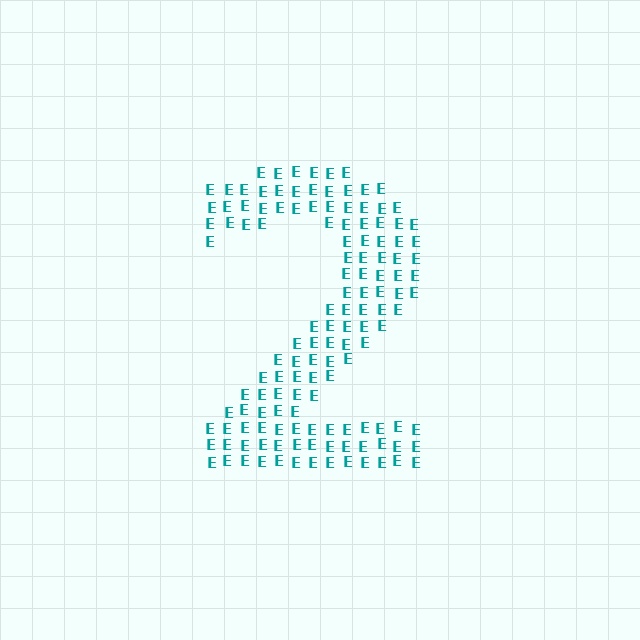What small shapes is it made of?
It is made of small letter E's.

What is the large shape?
The large shape is the digit 2.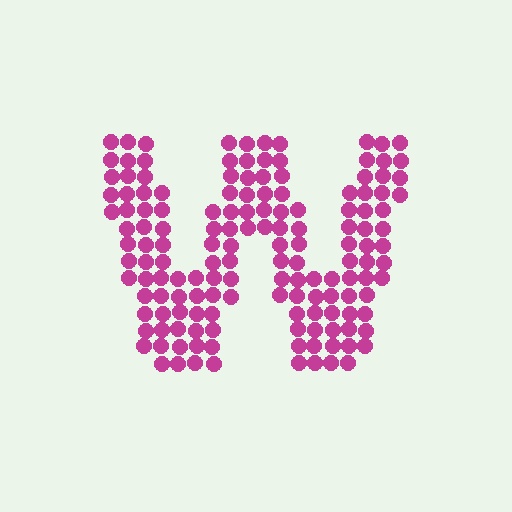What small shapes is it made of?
It is made of small circles.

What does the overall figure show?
The overall figure shows the letter W.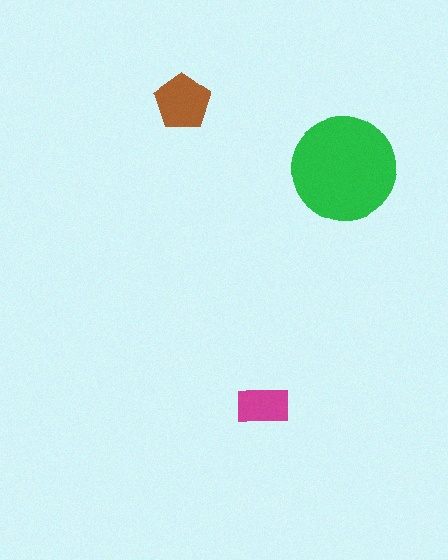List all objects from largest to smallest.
The green circle, the brown pentagon, the magenta rectangle.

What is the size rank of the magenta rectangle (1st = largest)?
3rd.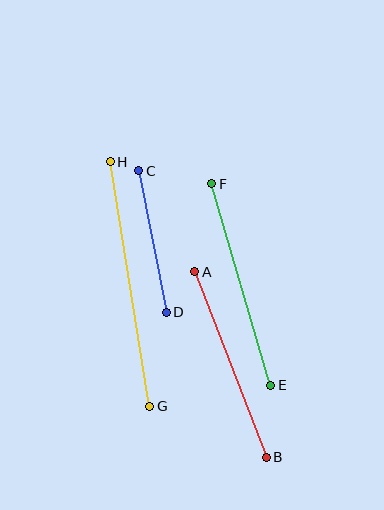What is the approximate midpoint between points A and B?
The midpoint is at approximately (230, 365) pixels.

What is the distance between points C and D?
The distance is approximately 144 pixels.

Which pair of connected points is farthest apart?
Points G and H are farthest apart.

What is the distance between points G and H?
The distance is approximately 248 pixels.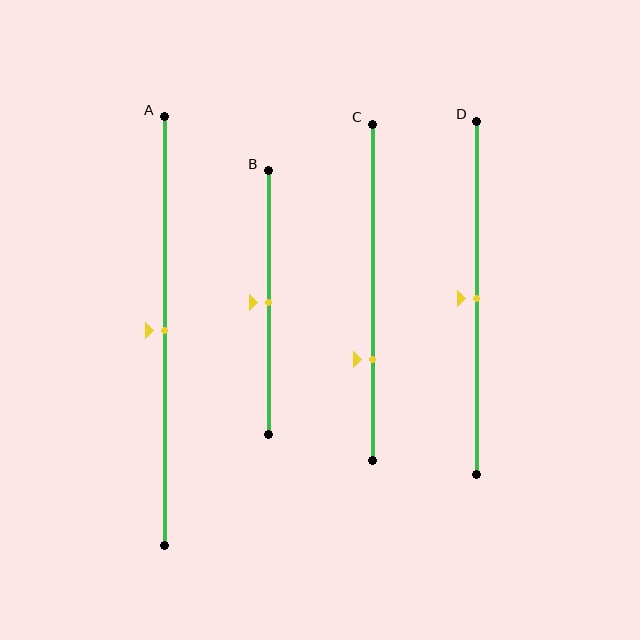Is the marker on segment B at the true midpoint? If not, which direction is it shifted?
Yes, the marker on segment B is at the true midpoint.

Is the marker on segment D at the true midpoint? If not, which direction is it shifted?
Yes, the marker on segment D is at the true midpoint.